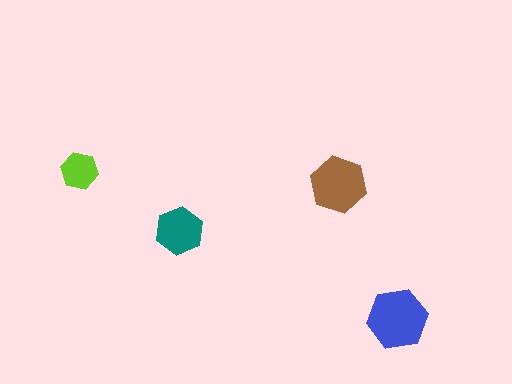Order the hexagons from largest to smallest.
the blue one, the brown one, the teal one, the lime one.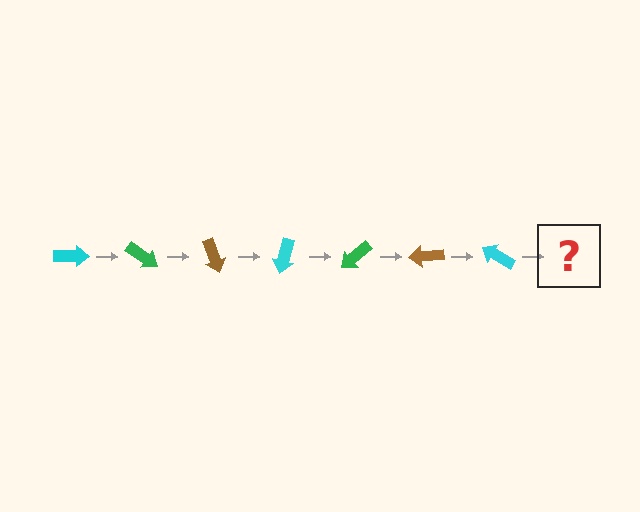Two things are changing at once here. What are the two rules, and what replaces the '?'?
The two rules are that it rotates 35 degrees each step and the color cycles through cyan, green, and brown. The '?' should be a green arrow, rotated 245 degrees from the start.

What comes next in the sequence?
The next element should be a green arrow, rotated 245 degrees from the start.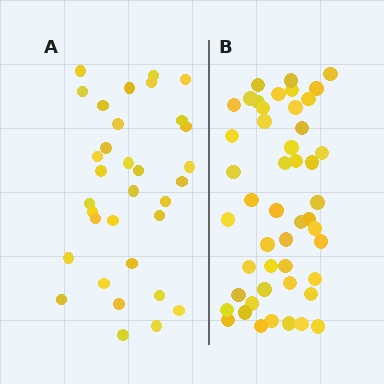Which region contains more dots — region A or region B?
Region B (the right region) has more dots.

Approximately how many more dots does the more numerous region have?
Region B has approximately 15 more dots than region A.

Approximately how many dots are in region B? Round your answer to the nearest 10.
About 50 dots. (The exact count is 48, which rounds to 50.)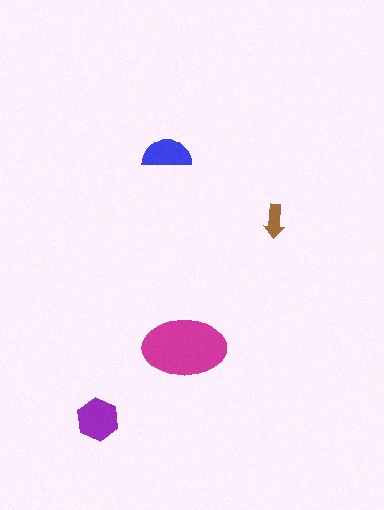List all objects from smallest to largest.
The brown arrow, the blue semicircle, the purple hexagon, the magenta ellipse.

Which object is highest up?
The blue semicircle is topmost.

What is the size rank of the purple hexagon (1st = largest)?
2nd.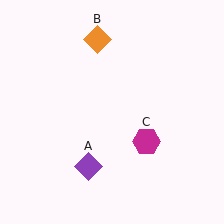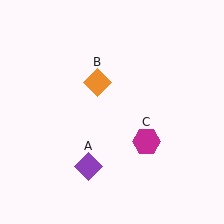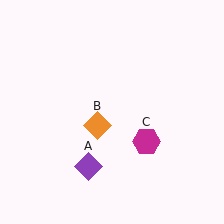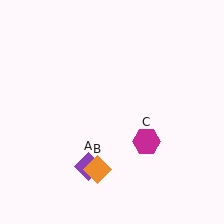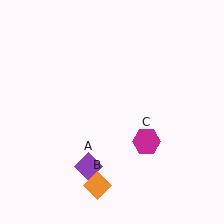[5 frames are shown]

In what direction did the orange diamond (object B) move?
The orange diamond (object B) moved down.